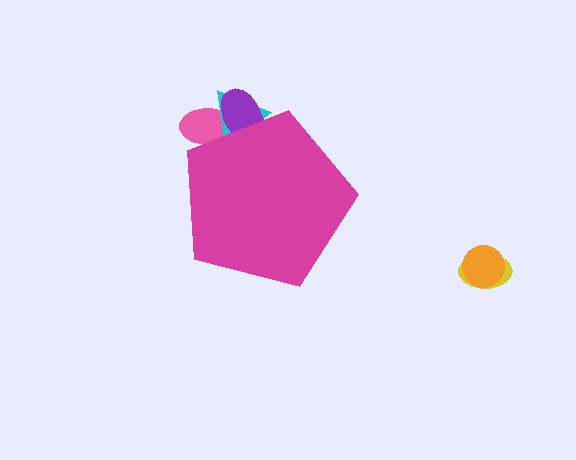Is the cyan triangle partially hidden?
Yes, the cyan triangle is partially hidden behind the magenta pentagon.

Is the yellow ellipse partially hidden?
No, the yellow ellipse is fully visible.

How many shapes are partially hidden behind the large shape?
3 shapes are partially hidden.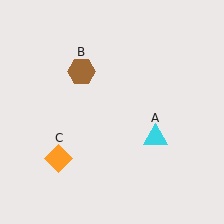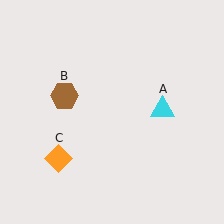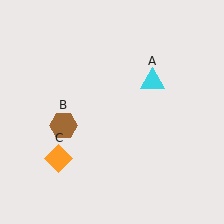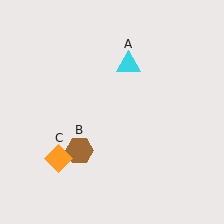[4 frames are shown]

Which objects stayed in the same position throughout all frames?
Orange diamond (object C) remained stationary.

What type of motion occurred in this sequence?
The cyan triangle (object A), brown hexagon (object B) rotated counterclockwise around the center of the scene.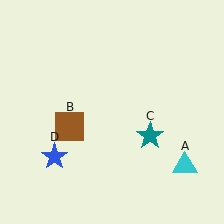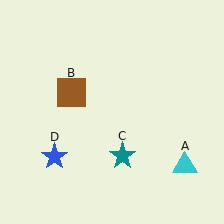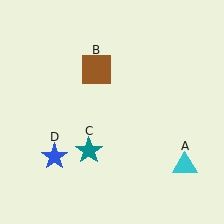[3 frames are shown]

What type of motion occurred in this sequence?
The brown square (object B), teal star (object C) rotated clockwise around the center of the scene.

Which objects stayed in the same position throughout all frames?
Cyan triangle (object A) and blue star (object D) remained stationary.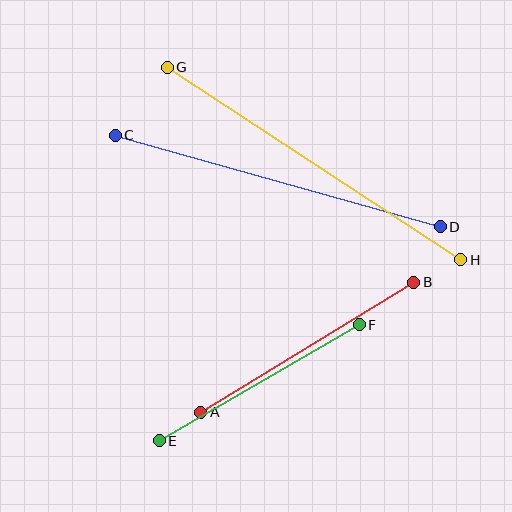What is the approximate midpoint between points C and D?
The midpoint is at approximately (278, 181) pixels.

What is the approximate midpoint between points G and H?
The midpoint is at approximately (314, 164) pixels.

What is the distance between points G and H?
The distance is approximately 351 pixels.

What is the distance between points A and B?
The distance is approximately 250 pixels.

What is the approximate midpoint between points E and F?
The midpoint is at approximately (259, 383) pixels.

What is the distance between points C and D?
The distance is approximately 338 pixels.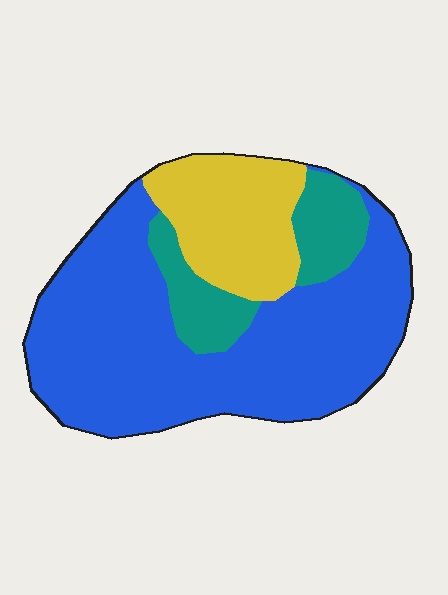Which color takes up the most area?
Blue, at roughly 65%.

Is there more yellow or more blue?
Blue.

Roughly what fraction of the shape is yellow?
Yellow takes up about one fifth (1/5) of the shape.